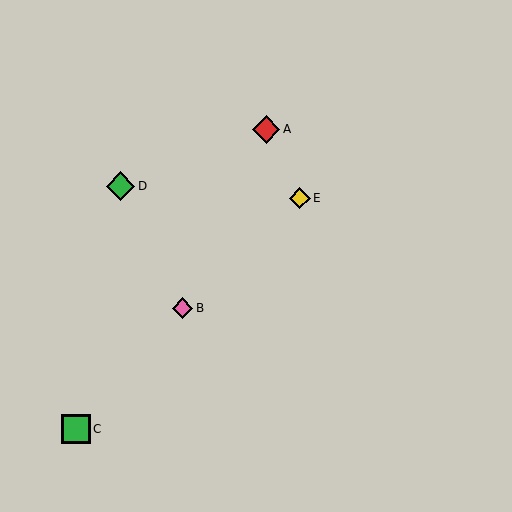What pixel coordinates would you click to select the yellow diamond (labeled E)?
Click at (300, 198) to select the yellow diamond E.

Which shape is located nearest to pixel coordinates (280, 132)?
The red diamond (labeled A) at (266, 129) is nearest to that location.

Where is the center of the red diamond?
The center of the red diamond is at (266, 129).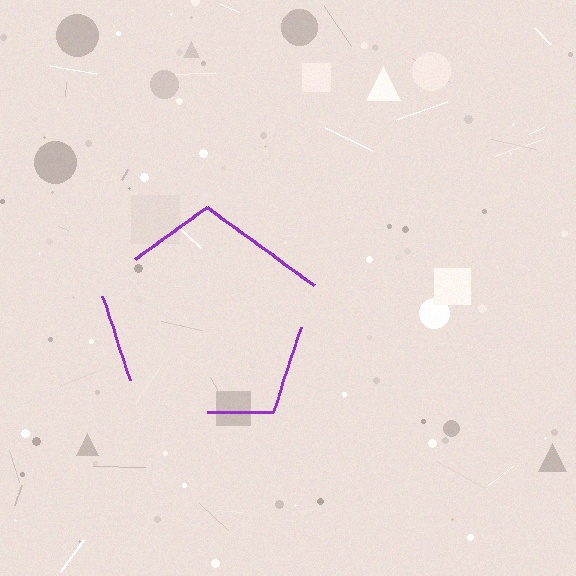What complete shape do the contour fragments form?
The contour fragments form a pentagon.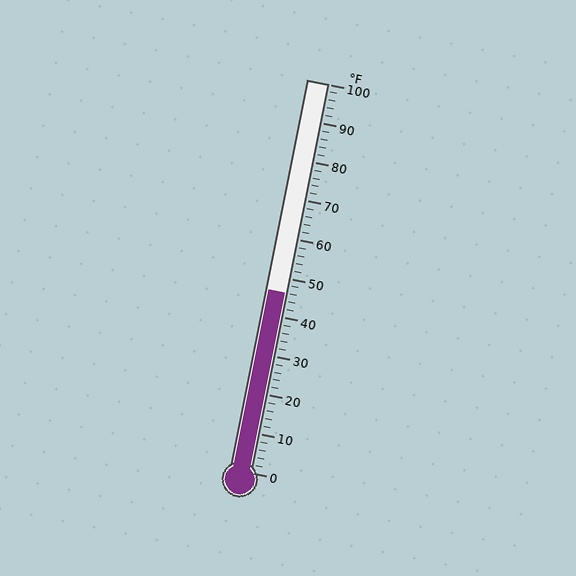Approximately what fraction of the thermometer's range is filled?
The thermometer is filled to approximately 45% of its range.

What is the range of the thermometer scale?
The thermometer scale ranges from 0°F to 100°F.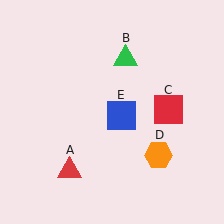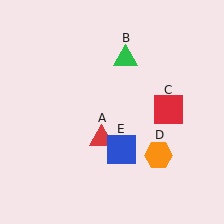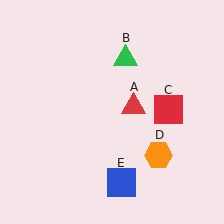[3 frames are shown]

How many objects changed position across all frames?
2 objects changed position: red triangle (object A), blue square (object E).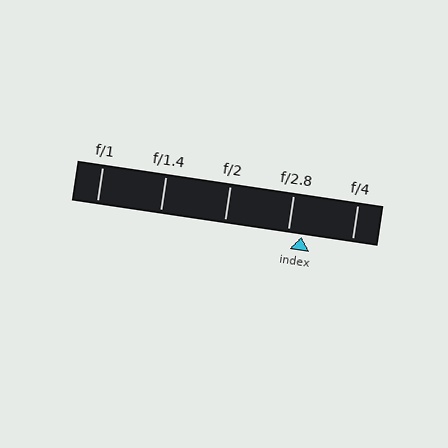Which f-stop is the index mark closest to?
The index mark is closest to f/2.8.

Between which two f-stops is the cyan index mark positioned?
The index mark is between f/2.8 and f/4.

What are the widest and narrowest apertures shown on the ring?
The widest aperture shown is f/1 and the narrowest is f/4.